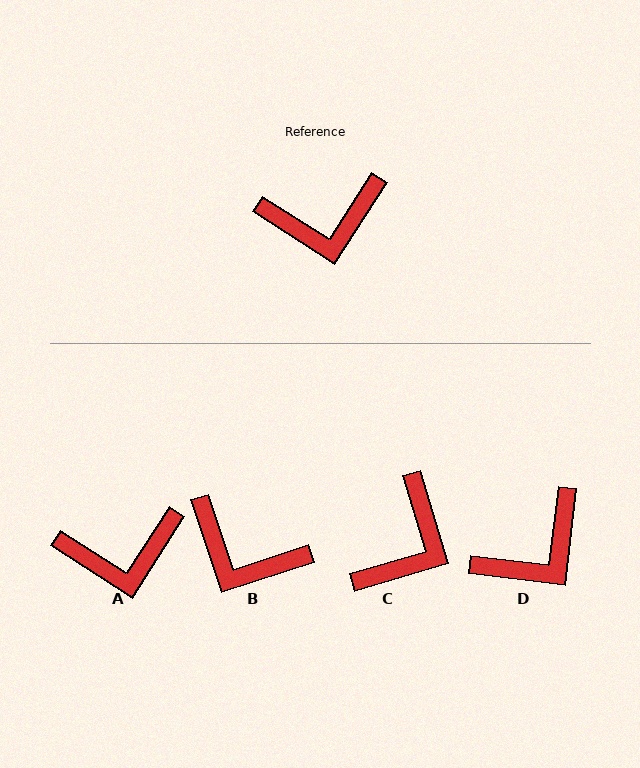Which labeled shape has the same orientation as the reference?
A.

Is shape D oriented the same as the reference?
No, it is off by about 26 degrees.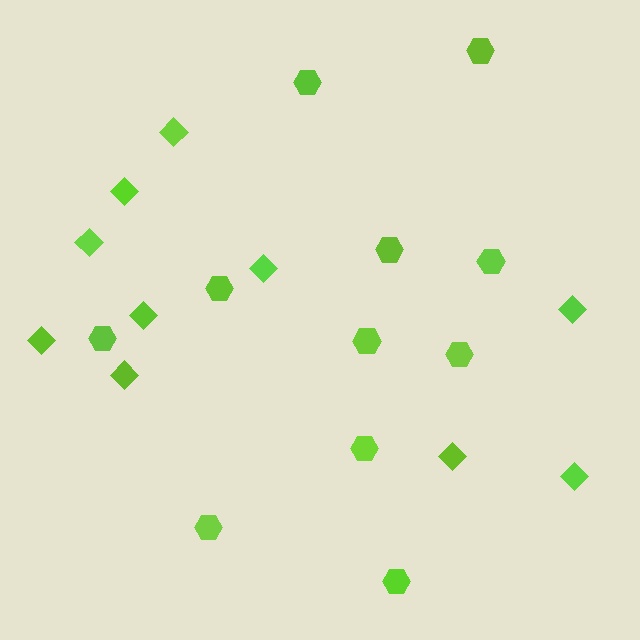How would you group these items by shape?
There are 2 groups: one group of hexagons (11) and one group of diamonds (10).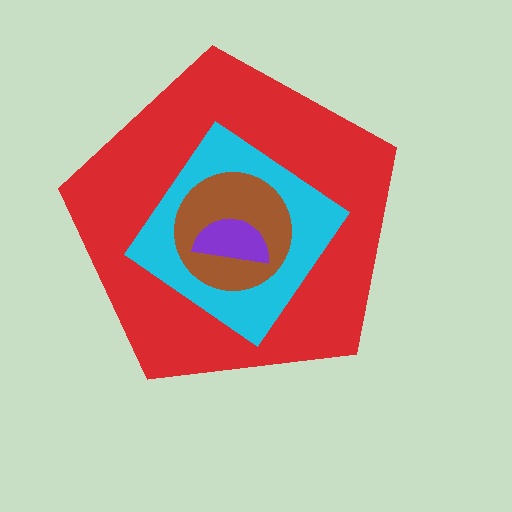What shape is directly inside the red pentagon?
The cyan diamond.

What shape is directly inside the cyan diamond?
The brown circle.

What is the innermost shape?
The purple semicircle.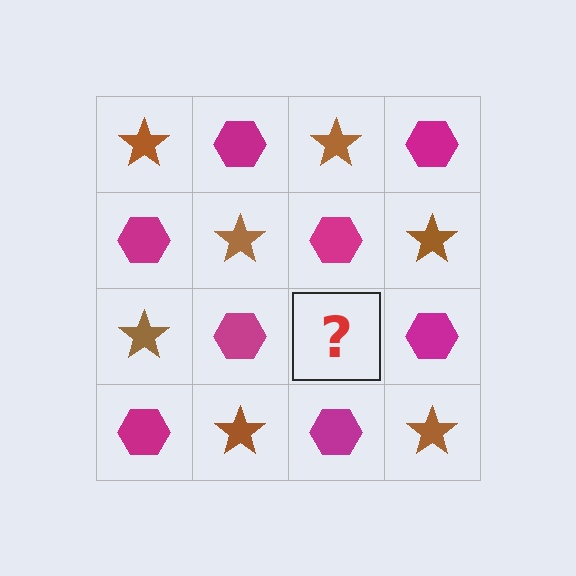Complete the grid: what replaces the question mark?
The question mark should be replaced with a brown star.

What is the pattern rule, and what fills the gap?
The rule is that it alternates brown star and magenta hexagon in a checkerboard pattern. The gap should be filled with a brown star.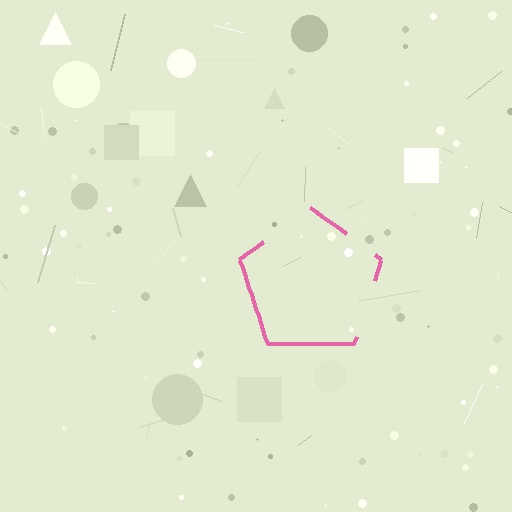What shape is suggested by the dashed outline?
The dashed outline suggests a pentagon.